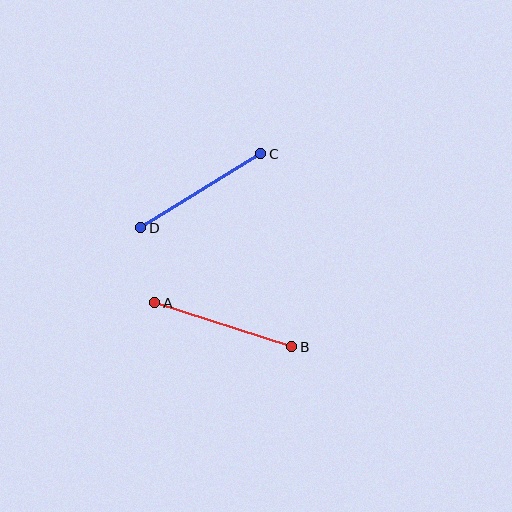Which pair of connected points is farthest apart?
Points A and B are farthest apart.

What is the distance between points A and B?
The distance is approximately 144 pixels.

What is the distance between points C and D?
The distance is approximately 141 pixels.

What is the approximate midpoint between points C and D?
The midpoint is at approximately (201, 191) pixels.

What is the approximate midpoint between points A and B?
The midpoint is at approximately (223, 325) pixels.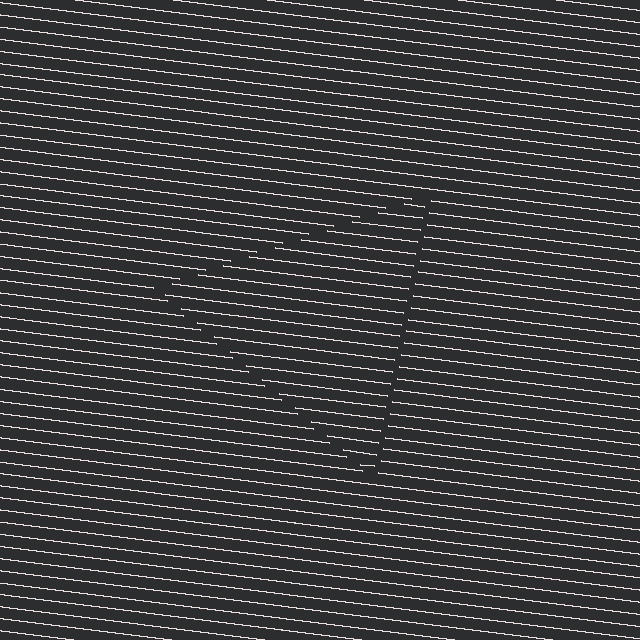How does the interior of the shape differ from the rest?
The interior of the shape contains the same grating, shifted by half a period — the contour is defined by the phase discontinuity where line-ends from the inner and outer gratings abut.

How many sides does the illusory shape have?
3 sides — the line-ends trace a triangle.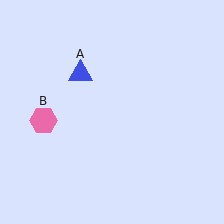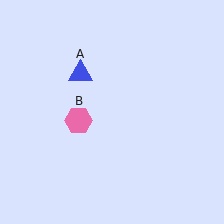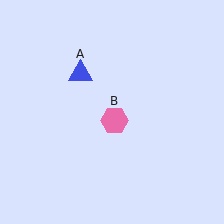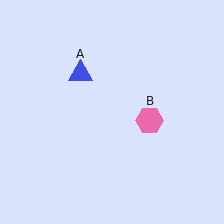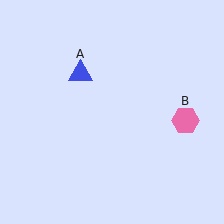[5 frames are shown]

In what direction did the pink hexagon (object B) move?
The pink hexagon (object B) moved right.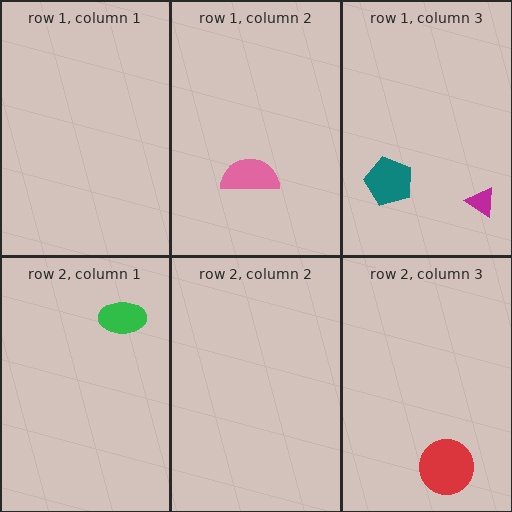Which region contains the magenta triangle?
The row 1, column 3 region.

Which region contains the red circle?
The row 2, column 3 region.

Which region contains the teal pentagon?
The row 1, column 3 region.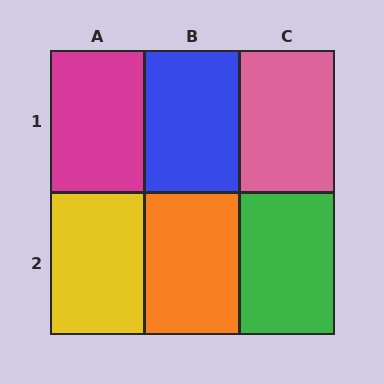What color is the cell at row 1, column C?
Pink.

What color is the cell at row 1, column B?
Blue.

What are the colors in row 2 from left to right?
Yellow, orange, green.